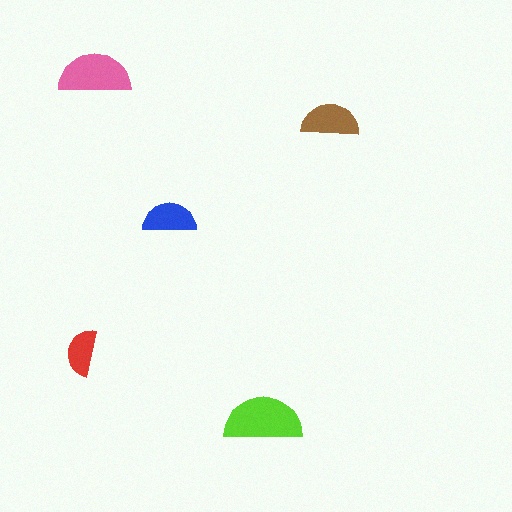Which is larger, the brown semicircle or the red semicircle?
The brown one.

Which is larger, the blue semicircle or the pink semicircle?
The pink one.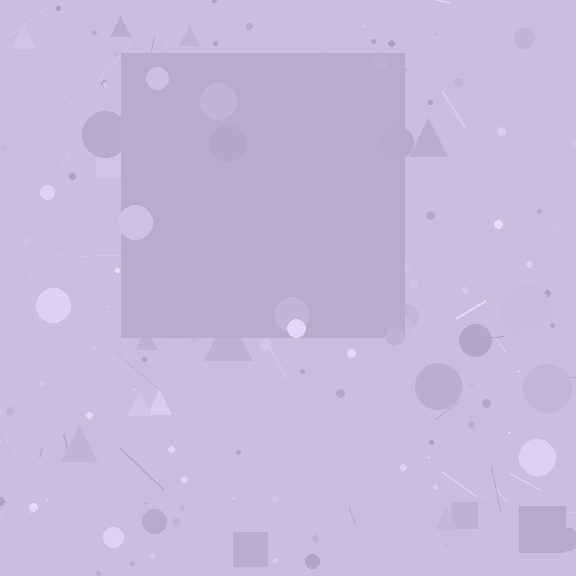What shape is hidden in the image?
A square is hidden in the image.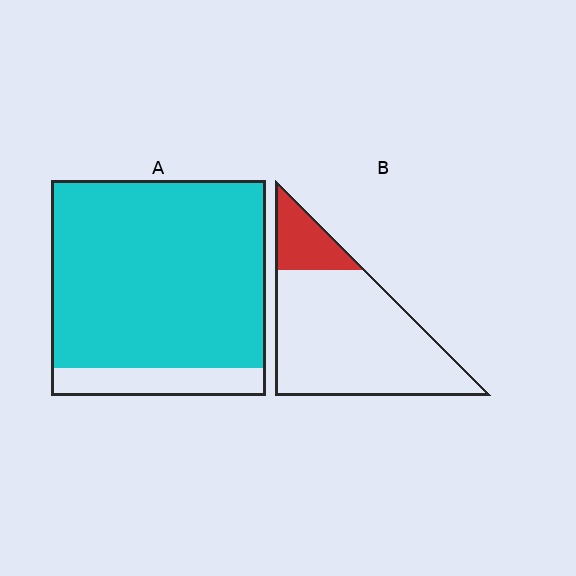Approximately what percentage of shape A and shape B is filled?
A is approximately 85% and B is approximately 15%.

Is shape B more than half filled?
No.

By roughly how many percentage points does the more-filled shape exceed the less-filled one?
By roughly 70 percentage points (A over B).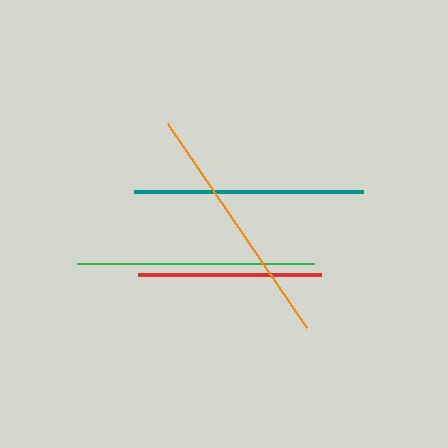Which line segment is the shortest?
The red line is the shortest at approximately 183 pixels.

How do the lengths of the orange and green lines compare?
The orange and green lines are approximately the same length.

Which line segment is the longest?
The orange line is the longest at approximately 248 pixels.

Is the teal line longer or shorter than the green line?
The green line is longer than the teal line.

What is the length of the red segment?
The red segment is approximately 183 pixels long.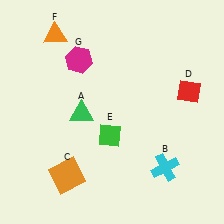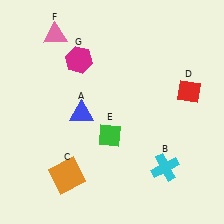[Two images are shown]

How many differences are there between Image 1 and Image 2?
There are 2 differences between the two images.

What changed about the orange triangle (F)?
In Image 1, F is orange. In Image 2, it changed to pink.